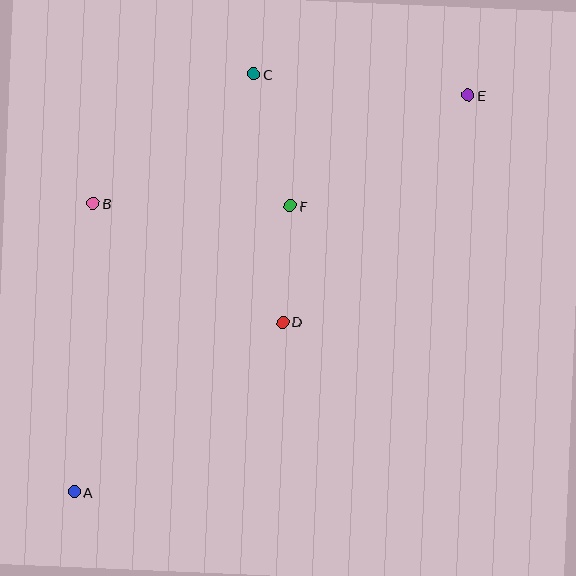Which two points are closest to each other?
Points D and F are closest to each other.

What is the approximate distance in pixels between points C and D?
The distance between C and D is approximately 250 pixels.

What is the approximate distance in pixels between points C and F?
The distance between C and F is approximately 137 pixels.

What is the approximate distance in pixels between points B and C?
The distance between B and C is approximately 206 pixels.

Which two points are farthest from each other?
Points A and E are farthest from each other.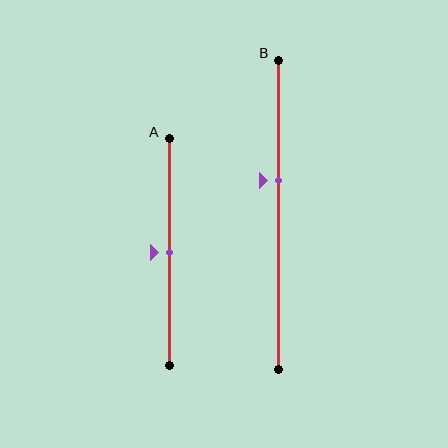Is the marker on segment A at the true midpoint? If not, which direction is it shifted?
Yes, the marker on segment A is at the true midpoint.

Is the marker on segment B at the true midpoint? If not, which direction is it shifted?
No, the marker on segment B is shifted upward by about 11% of the segment length.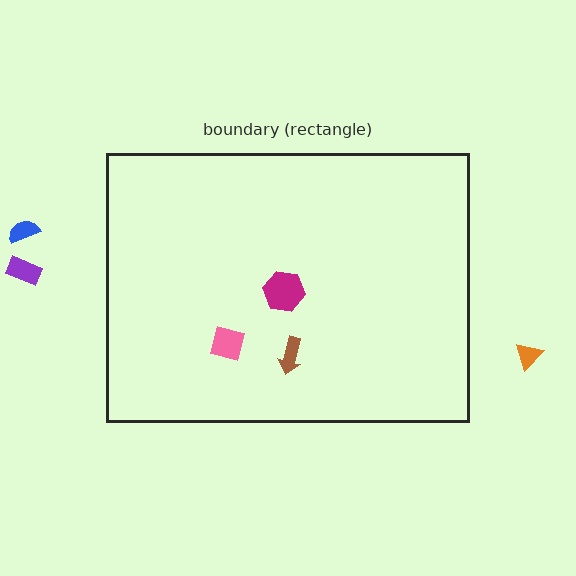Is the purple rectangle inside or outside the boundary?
Outside.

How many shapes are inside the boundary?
3 inside, 3 outside.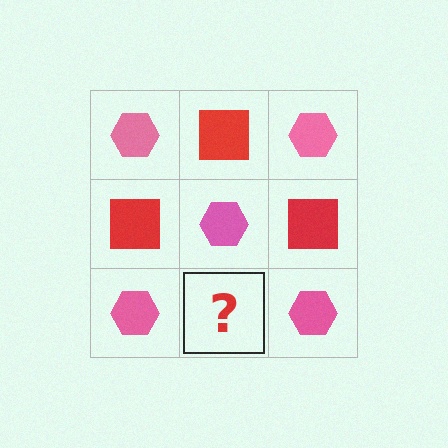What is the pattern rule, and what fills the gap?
The rule is that it alternates pink hexagon and red square in a checkerboard pattern. The gap should be filled with a red square.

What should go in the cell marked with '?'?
The missing cell should contain a red square.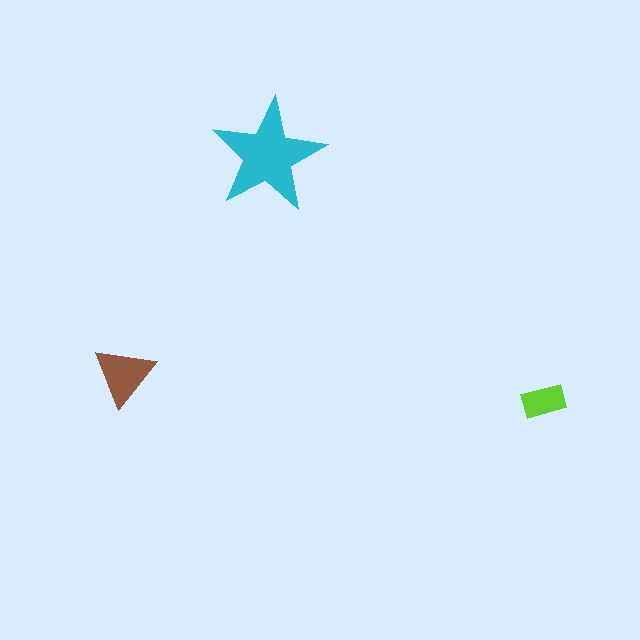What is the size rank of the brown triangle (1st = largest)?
2nd.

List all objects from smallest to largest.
The lime rectangle, the brown triangle, the cyan star.